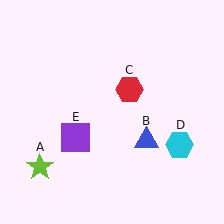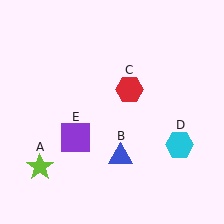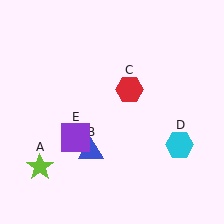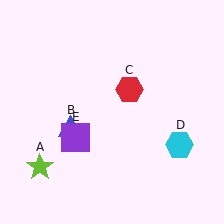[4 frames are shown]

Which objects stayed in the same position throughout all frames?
Lime star (object A) and red hexagon (object C) and cyan hexagon (object D) and purple square (object E) remained stationary.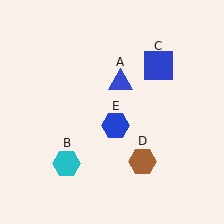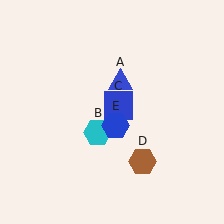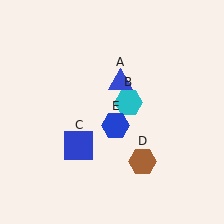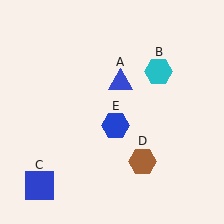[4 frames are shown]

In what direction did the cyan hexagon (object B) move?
The cyan hexagon (object B) moved up and to the right.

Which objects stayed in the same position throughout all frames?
Blue triangle (object A) and brown hexagon (object D) and blue hexagon (object E) remained stationary.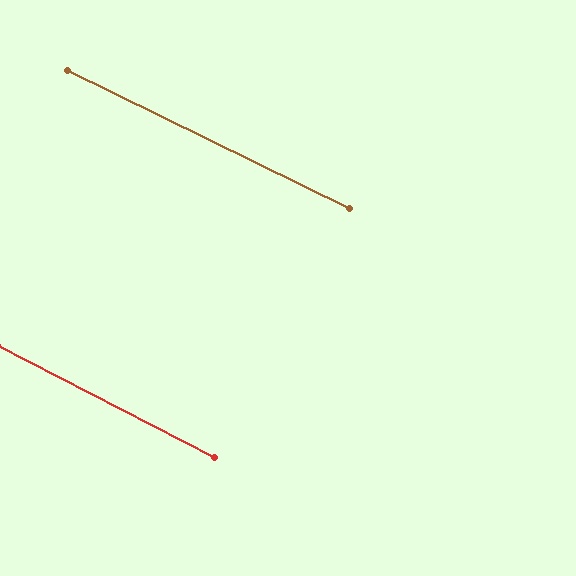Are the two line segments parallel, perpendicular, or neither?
Parallel — their directions differ by only 1.2°.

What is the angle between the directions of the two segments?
Approximately 1 degree.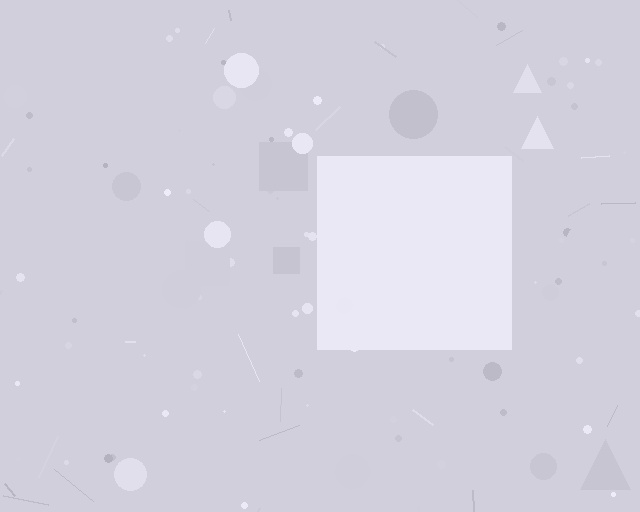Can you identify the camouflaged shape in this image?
The camouflaged shape is a square.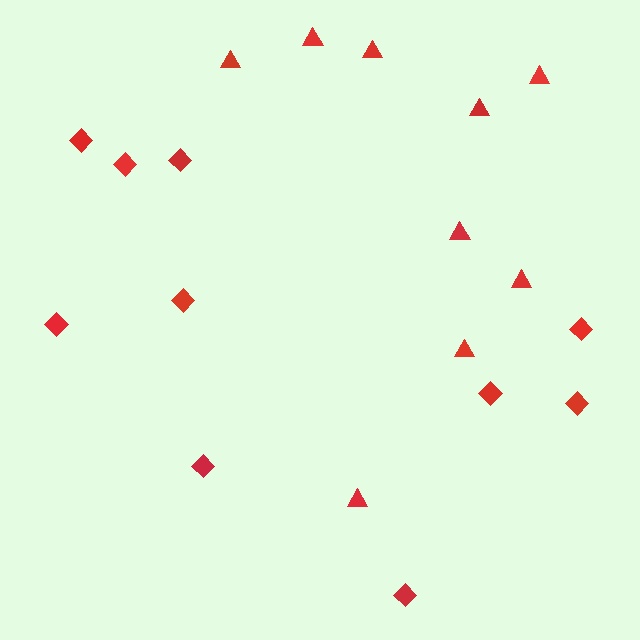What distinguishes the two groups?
There are 2 groups: one group of diamonds (10) and one group of triangles (9).